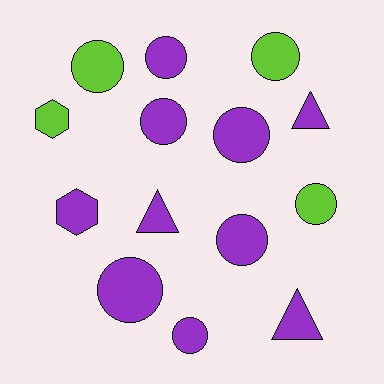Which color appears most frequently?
Purple, with 10 objects.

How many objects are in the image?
There are 14 objects.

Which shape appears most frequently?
Circle, with 9 objects.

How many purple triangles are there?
There are 3 purple triangles.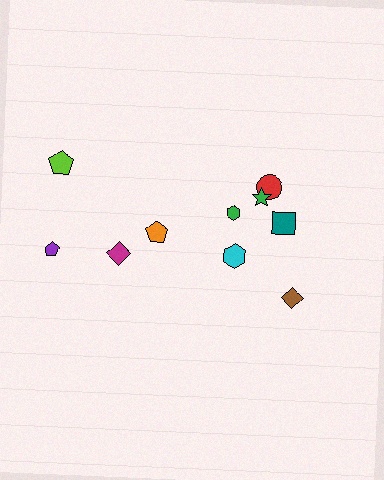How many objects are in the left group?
There are 4 objects.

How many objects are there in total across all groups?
There are 10 objects.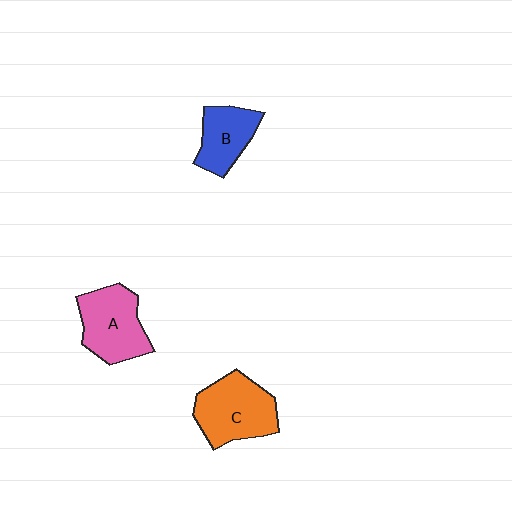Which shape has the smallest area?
Shape B (blue).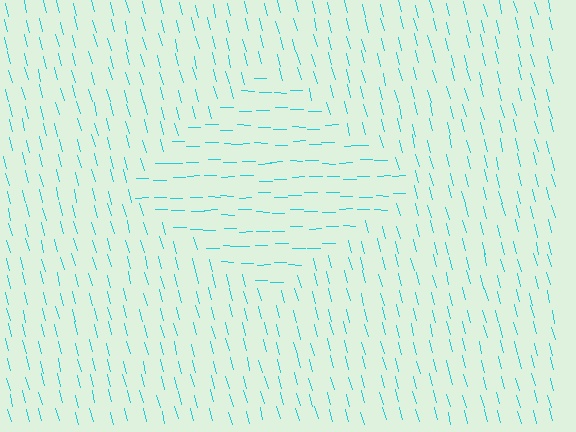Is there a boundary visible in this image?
Yes, there is a texture boundary formed by a change in line orientation.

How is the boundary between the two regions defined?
The boundary is defined purely by a change in line orientation (approximately 75 degrees difference). All lines are the same color and thickness.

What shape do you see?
I see a diamond.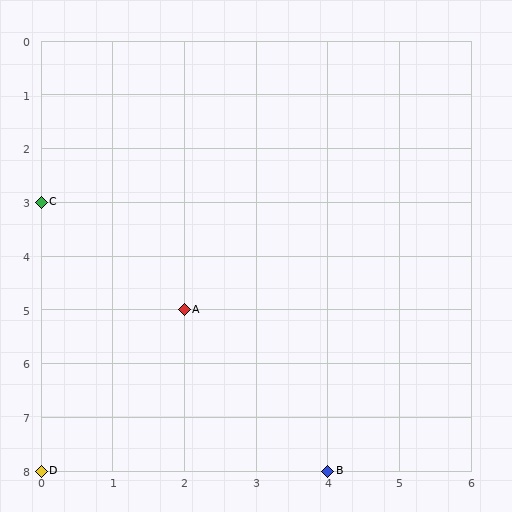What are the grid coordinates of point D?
Point D is at grid coordinates (0, 8).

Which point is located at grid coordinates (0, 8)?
Point D is at (0, 8).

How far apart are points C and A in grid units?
Points C and A are 2 columns and 2 rows apart (about 2.8 grid units diagonally).